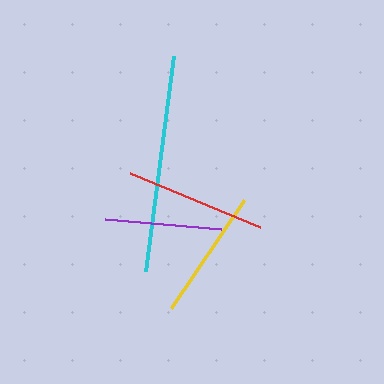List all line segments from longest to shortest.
From longest to shortest: cyan, red, yellow, purple.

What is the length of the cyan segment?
The cyan segment is approximately 217 pixels long.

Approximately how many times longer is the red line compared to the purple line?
The red line is approximately 1.2 times the length of the purple line.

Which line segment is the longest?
The cyan line is the longest at approximately 217 pixels.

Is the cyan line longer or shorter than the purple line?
The cyan line is longer than the purple line.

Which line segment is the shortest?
The purple line is the shortest at approximately 117 pixels.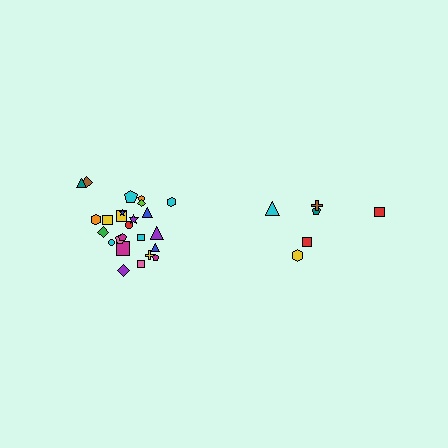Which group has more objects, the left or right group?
The left group.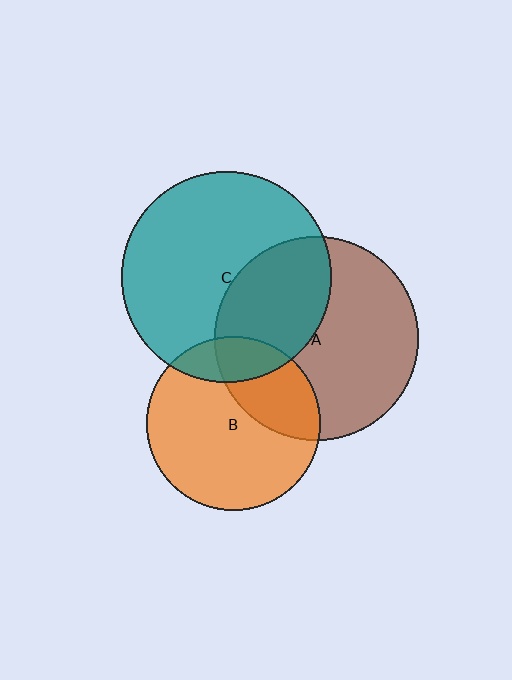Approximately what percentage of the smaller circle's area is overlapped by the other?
Approximately 30%.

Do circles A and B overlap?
Yes.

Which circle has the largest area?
Circle C (teal).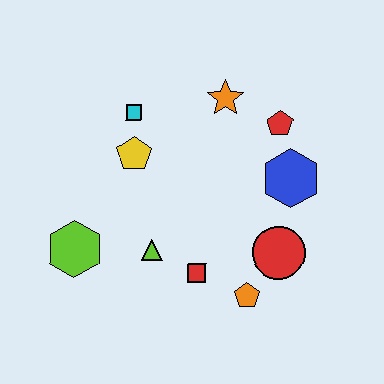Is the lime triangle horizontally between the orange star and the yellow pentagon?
Yes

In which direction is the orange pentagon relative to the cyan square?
The orange pentagon is below the cyan square.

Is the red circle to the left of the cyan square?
No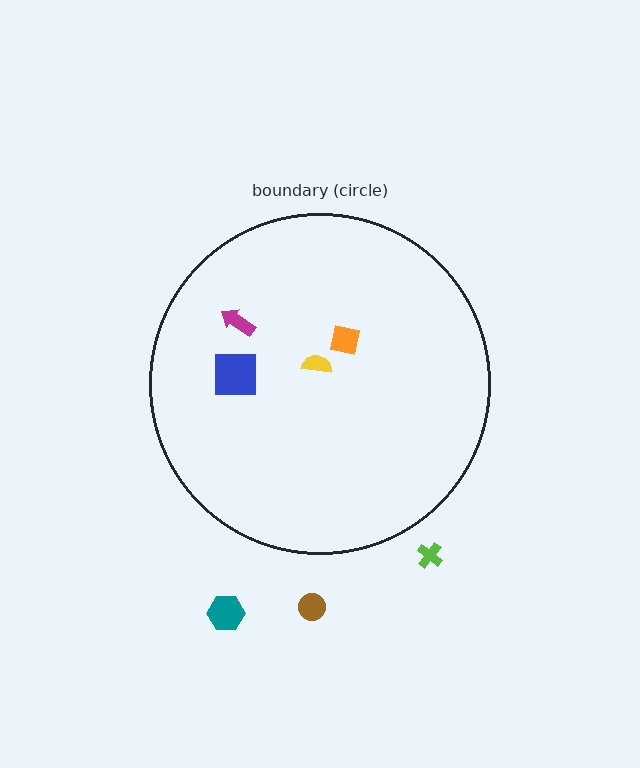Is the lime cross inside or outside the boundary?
Outside.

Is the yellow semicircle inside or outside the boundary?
Inside.